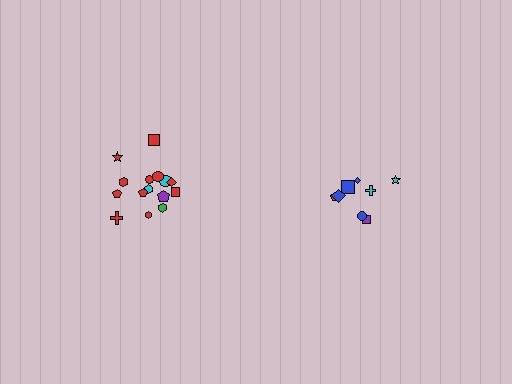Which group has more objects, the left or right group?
The left group.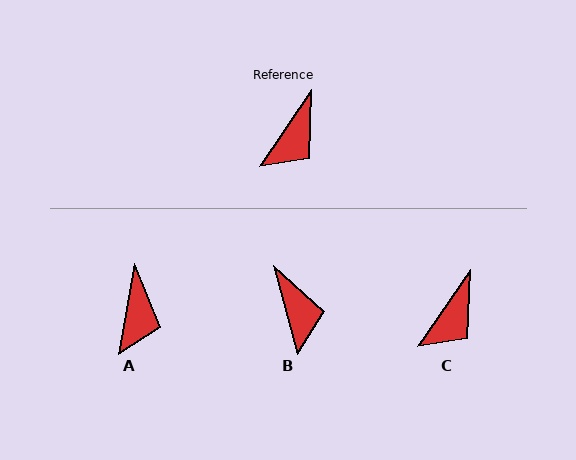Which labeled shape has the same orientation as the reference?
C.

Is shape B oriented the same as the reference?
No, it is off by about 50 degrees.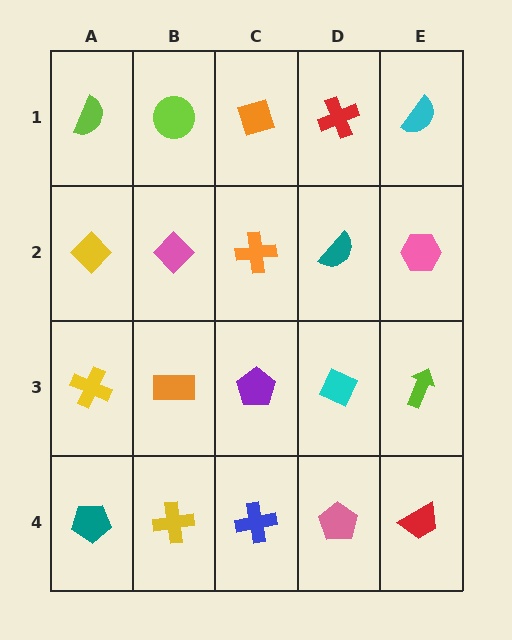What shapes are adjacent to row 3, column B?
A pink diamond (row 2, column B), a yellow cross (row 4, column B), a yellow cross (row 3, column A), a purple pentagon (row 3, column C).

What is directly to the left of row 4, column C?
A yellow cross.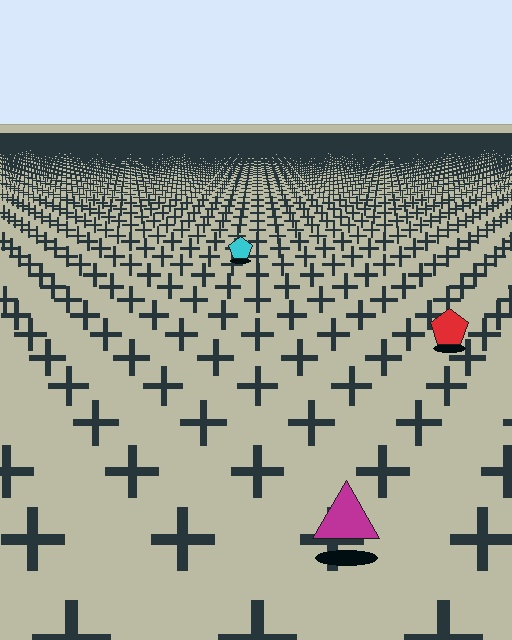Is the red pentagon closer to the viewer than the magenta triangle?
No. The magenta triangle is closer — you can tell from the texture gradient: the ground texture is coarser near it.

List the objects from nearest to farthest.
From nearest to farthest: the magenta triangle, the red pentagon, the cyan pentagon.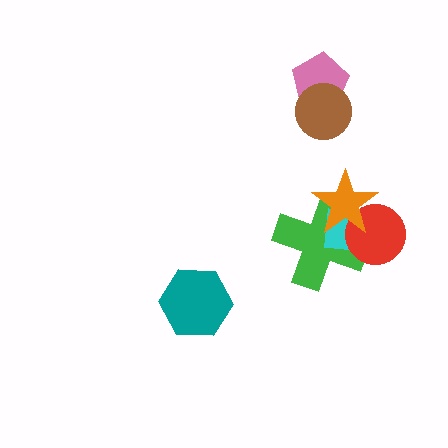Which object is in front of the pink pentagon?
The brown circle is in front of the pink pentagon.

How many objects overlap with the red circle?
3 objects overlap with the red circle.